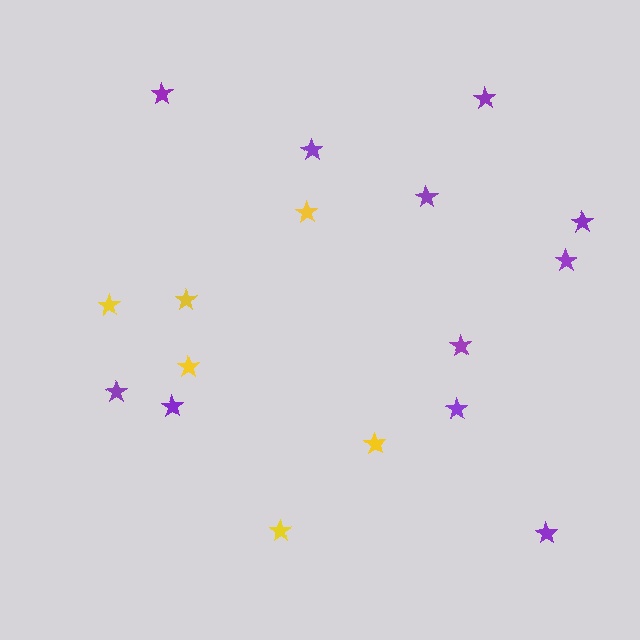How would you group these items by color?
There are 2 groups: one group of yellow stars (6) and one group of purple stars (11).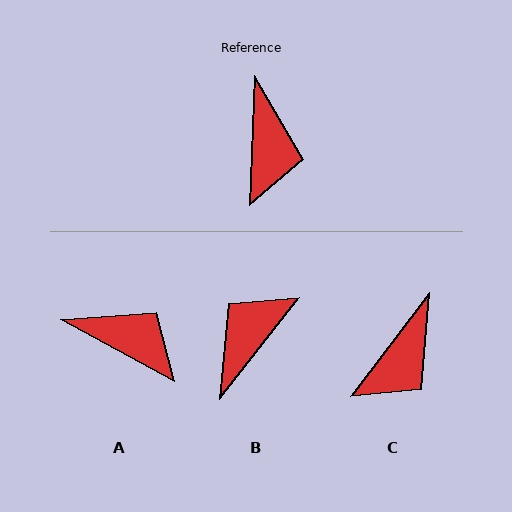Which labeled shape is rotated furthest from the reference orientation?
B, about 144 degrees away.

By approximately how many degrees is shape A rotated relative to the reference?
Approximately 64 degrees counter-clockwise.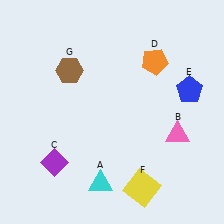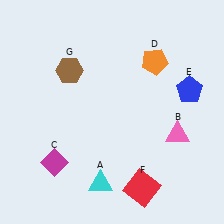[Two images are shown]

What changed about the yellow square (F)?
In Image 1, F is yellow. In Image 2, it changed to red.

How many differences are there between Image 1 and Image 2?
There are 2 differences between the two images.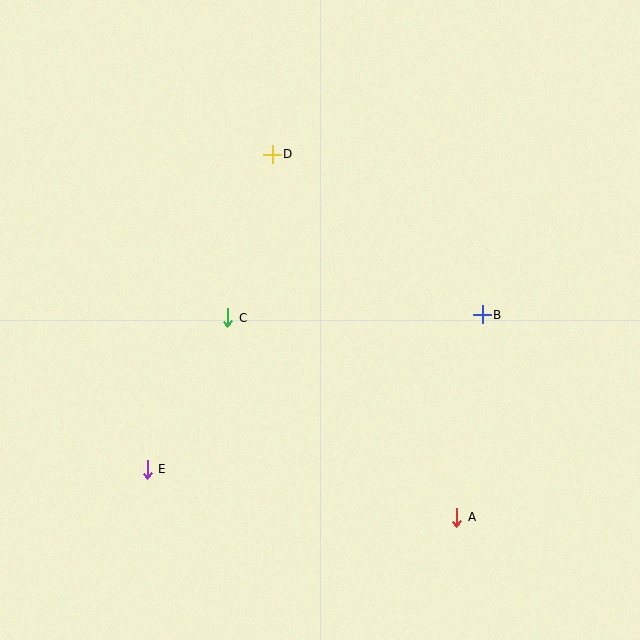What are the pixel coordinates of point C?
Point C is at (228, 318).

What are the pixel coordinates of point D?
Point D is at (272, 154).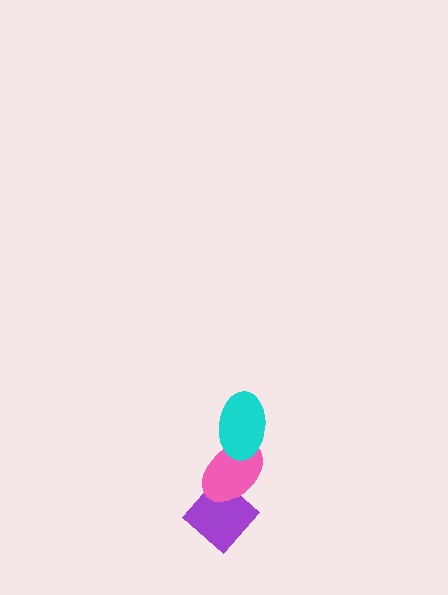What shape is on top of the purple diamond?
The pink ellipse is on top of the purple diamond.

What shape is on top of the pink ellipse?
The cyan ellipse is on top of the pink ellipse.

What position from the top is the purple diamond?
The purple diamond is 3rd from the top.